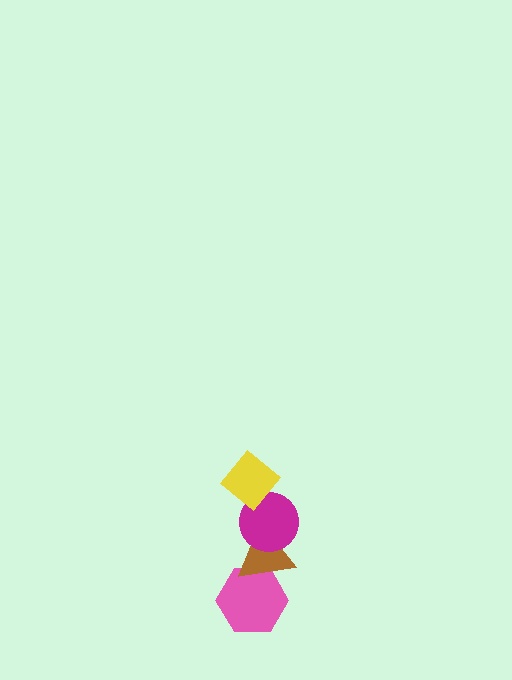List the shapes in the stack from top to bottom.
From top to bottom: the yellow diamond, the magenta circle, the brown triangle, the pink hexagon.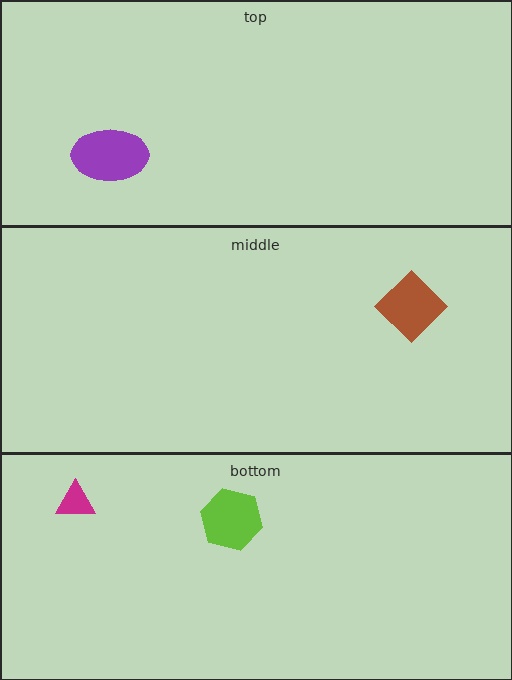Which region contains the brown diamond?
The middle region.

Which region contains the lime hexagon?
The bottom region.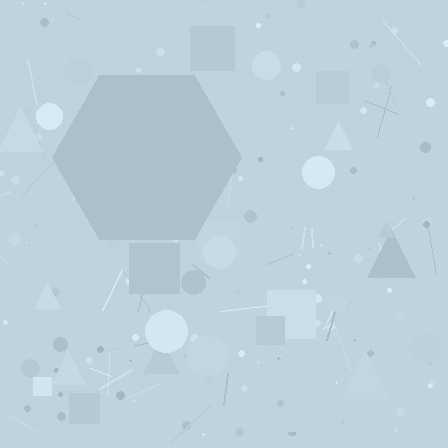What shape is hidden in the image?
A hexagon is hidden in the image.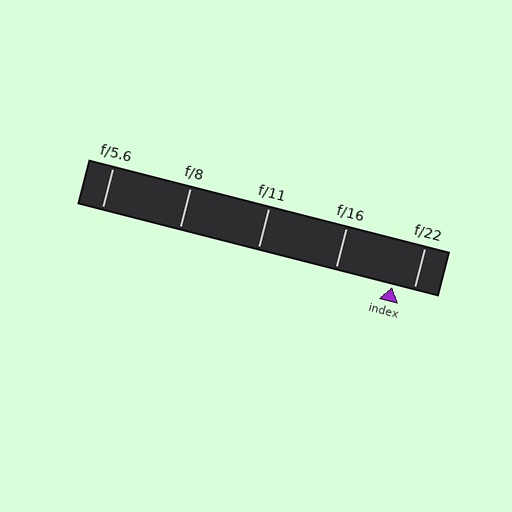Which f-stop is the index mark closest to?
The index mark is closest to f/22.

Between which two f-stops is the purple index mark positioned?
The index mark is between f/16 and f/22.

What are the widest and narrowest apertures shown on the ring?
The widest aperture shown is f/5.6 and the narrowest is f/22.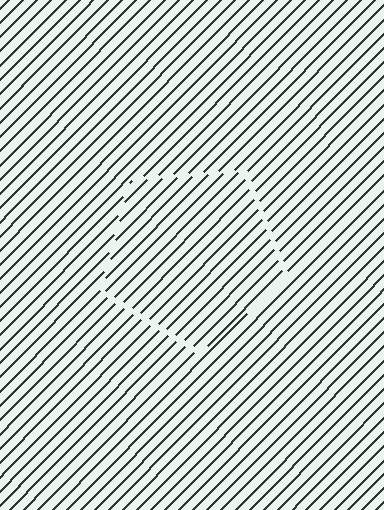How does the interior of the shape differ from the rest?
The interior of the shape contains the same grating, shifted by half a period — the contour is defined by the phase discontinuity where line-ends from the inner and outer gratings abut.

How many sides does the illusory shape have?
5 sides — the line-ends trace a pentagon.